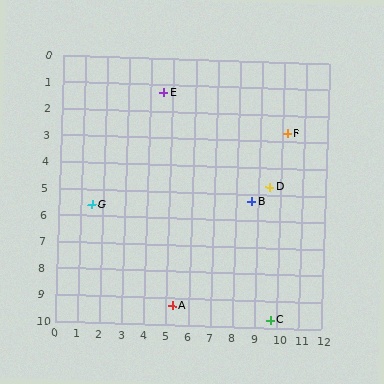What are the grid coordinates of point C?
Point C is at approximately (9.7, 9.7).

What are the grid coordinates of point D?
Point D is at approximately (9.5, 4.7).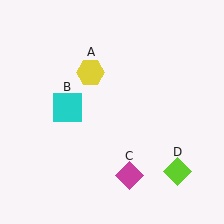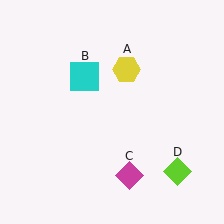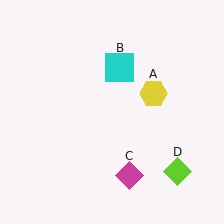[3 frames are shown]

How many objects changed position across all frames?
2 objects changed position: yellow hexagon (object A), cyan square (object B).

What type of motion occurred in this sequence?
The yellow hexagon (object A), cyan square (object B) rotated clockwise around the center of the scene.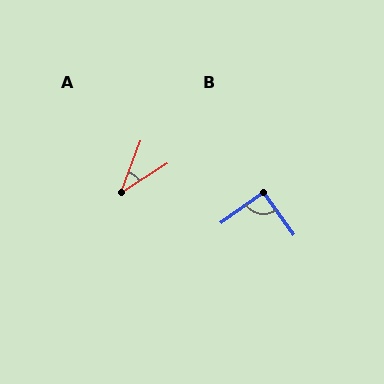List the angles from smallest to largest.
A (37°), B (91°).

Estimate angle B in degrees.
Approximately 91 degrees.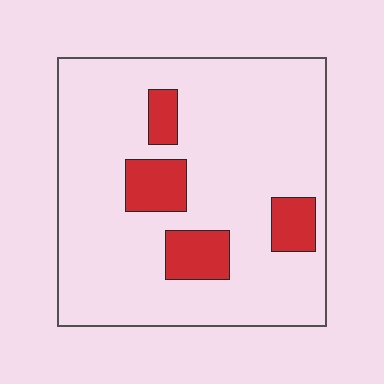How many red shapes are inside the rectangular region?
4.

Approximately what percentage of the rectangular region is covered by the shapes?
Approximately 15%.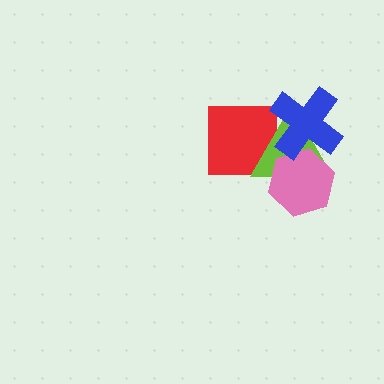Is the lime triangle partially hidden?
Yes, it is partially covered by another shape.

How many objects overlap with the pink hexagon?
2 objects overlap with the pink hexagon.